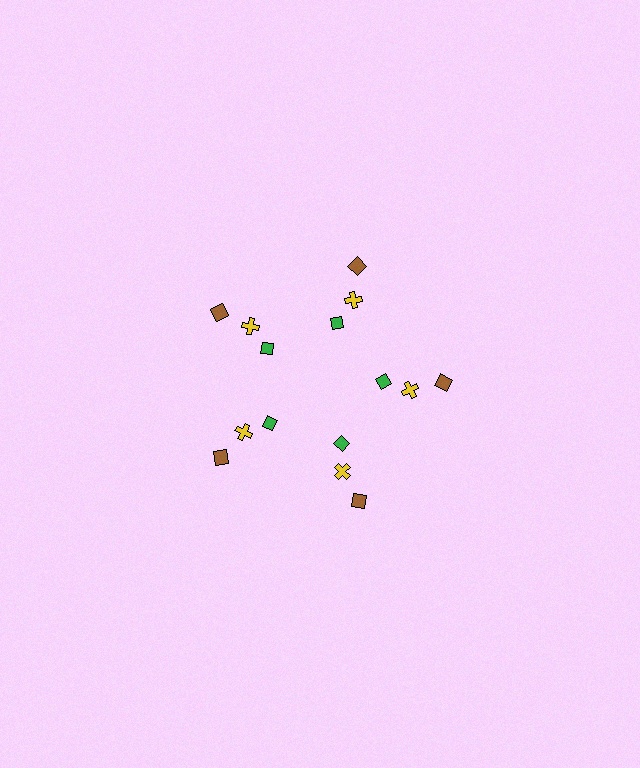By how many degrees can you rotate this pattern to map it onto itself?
The pattern maps onto itself every 72 degrees of rotation.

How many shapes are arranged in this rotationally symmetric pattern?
There are 15 shapes, arranged in 5 groups of 3.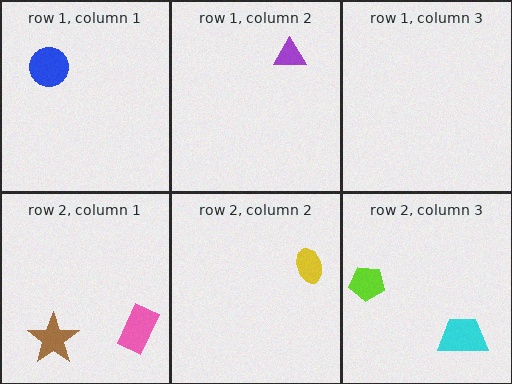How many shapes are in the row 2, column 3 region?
2.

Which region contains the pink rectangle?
The row 2, column 1 region.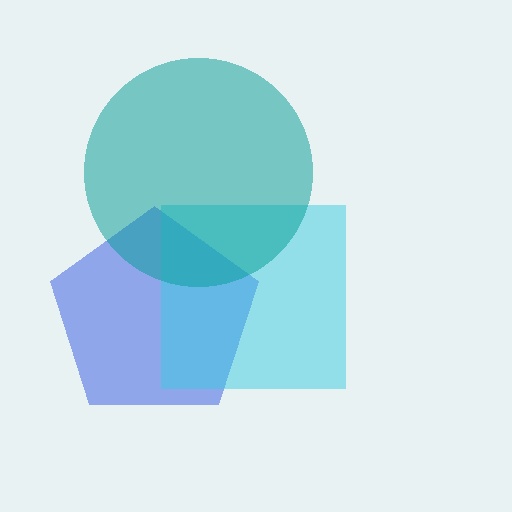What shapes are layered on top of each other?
The layered shapes are: a blue pentagon, a cyan square, a teal circle.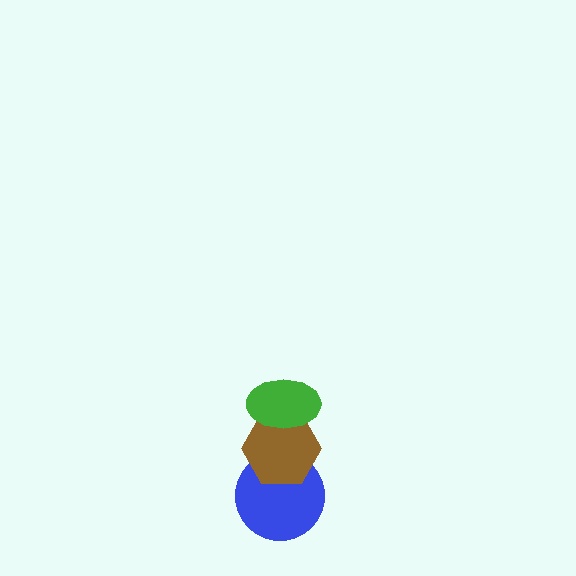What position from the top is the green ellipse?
The green ellipse is 1st from the top.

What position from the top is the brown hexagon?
The brown hexagon is 2nd from the top.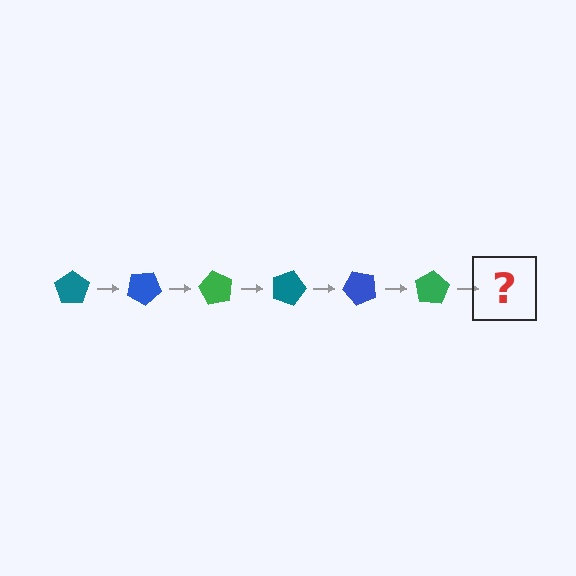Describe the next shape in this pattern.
It should be a teal pentagon, rotated 180 degrees from the start.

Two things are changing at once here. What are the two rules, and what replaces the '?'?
The two rules are that it rotates 30 degrees each step and the color cycles through teal, blue, and green. The '?' should be a teal pentagon, rotated 180 degrees from the start.